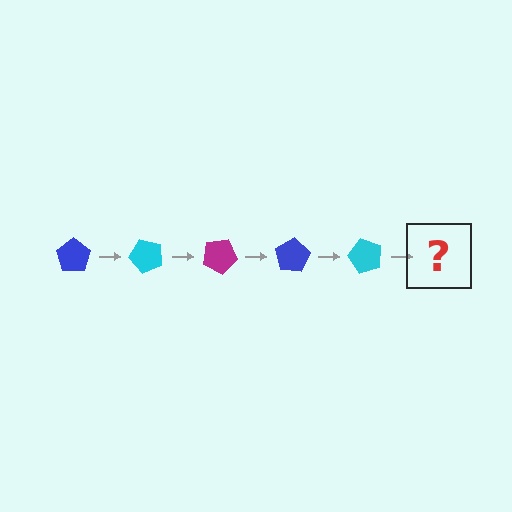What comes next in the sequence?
The next element should be a magenta pentagon, rotated 250 degrees from the start.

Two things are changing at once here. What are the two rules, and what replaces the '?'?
The two rules are that it rotates 50 degrees each step and the color cycles through blue, cyan, and magenta. The '?' should be a magenta pentagon, rotated 250 degrees from the start.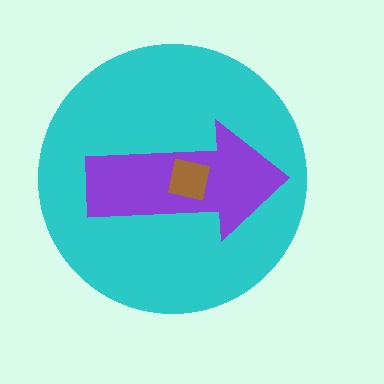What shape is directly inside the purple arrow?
The brown square.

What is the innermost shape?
The brown square.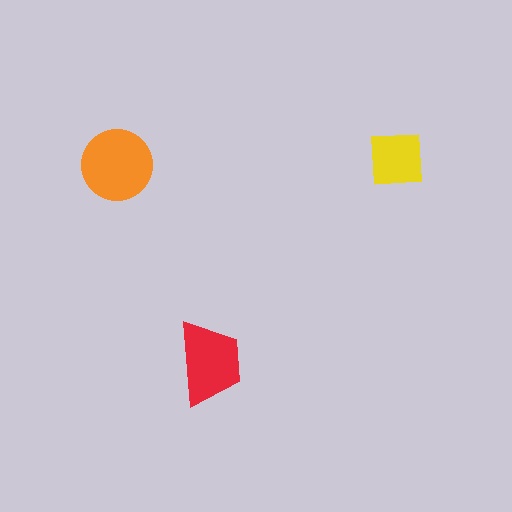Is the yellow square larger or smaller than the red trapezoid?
Smaller.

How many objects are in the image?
There are 3 objects in the image.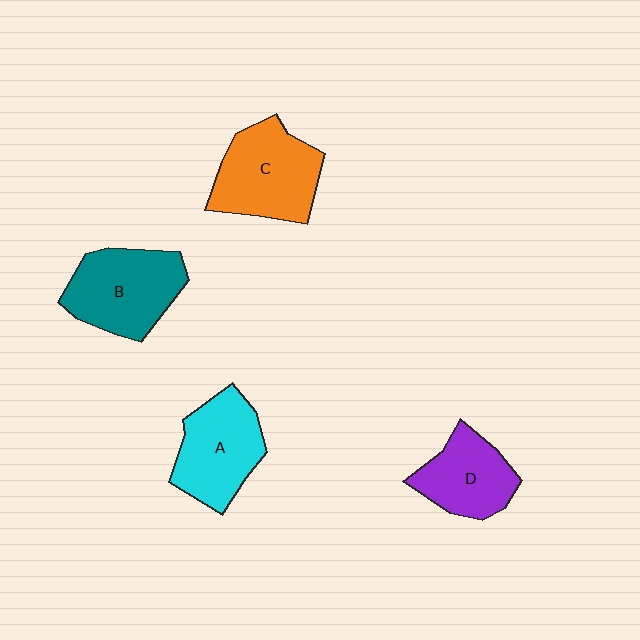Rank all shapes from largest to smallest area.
From largest to smallest: C (orange), B (teal), A (cyan), D (purple).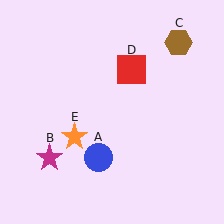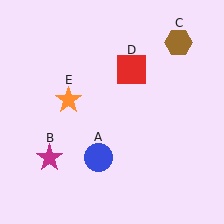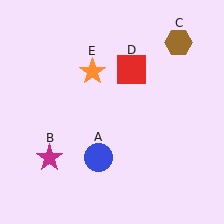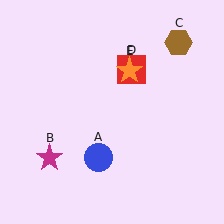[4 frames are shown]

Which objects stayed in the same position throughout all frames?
Blue circle (object A) and magenta star (object B) and brown hexagon (object C) and red square (object D) remained stationary.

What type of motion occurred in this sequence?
The orange star (object E) rotated clockwise around the center of the scene.